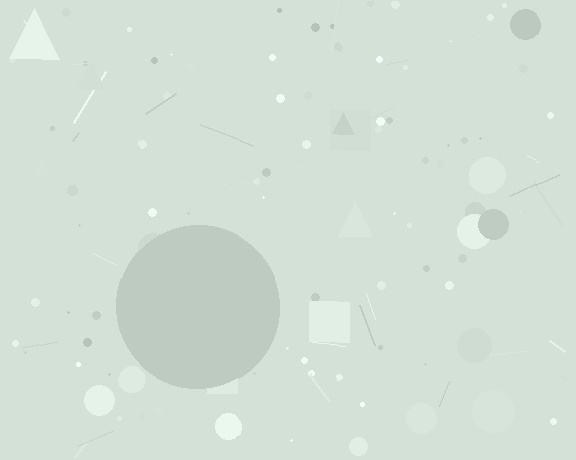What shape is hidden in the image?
A circle is hidden in the image.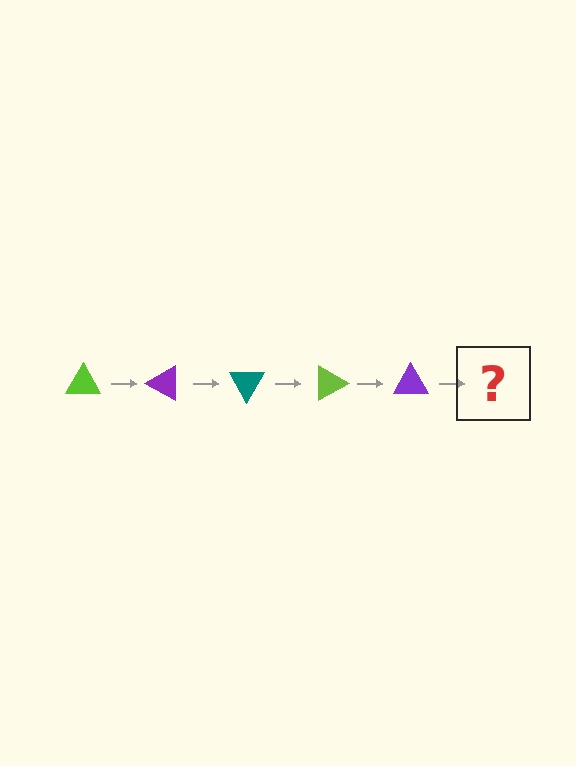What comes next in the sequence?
The next element should be a teal triangle, rotated 150 degrees from the start.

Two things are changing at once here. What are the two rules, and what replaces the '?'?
The two rules are that it rotates 30 degrees each step and the color cycles through lime, purple, and teal. The '?' should be a teal triangle, rotated 150 degrees from the start.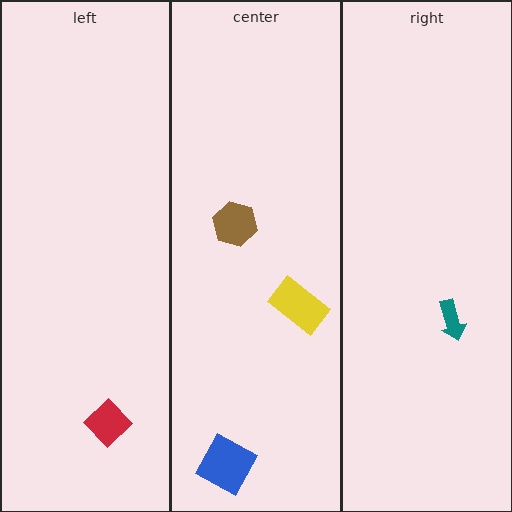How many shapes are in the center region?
3.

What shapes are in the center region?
The blue square, the brown hexagon, the yellow rectangle.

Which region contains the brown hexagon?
The center region.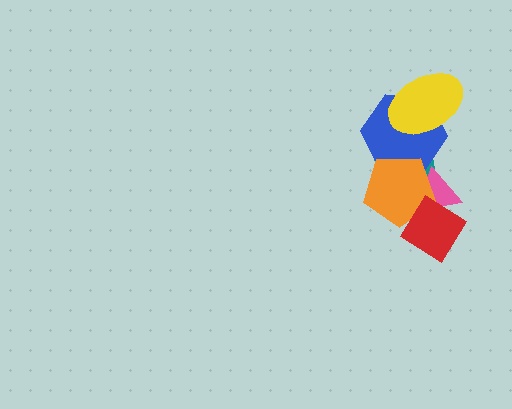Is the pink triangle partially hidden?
Yes, it is partially covered by another shape.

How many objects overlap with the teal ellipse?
5 objects overlap with the teal ellipse.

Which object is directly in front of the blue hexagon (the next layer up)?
The yellow ellipse is directly in front of the blue hexagon.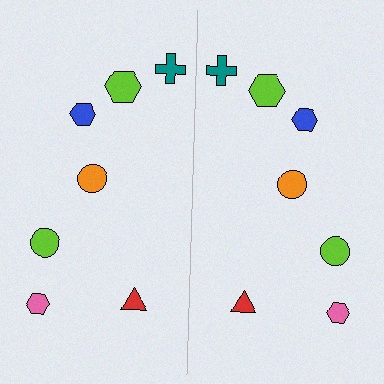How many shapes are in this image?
There are 14 shapes in this image.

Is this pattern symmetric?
Yes, this pattern has bilateral (reflection) symmetry.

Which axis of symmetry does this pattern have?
The pattern has a vertical axis of symmetry running through the center of the image.